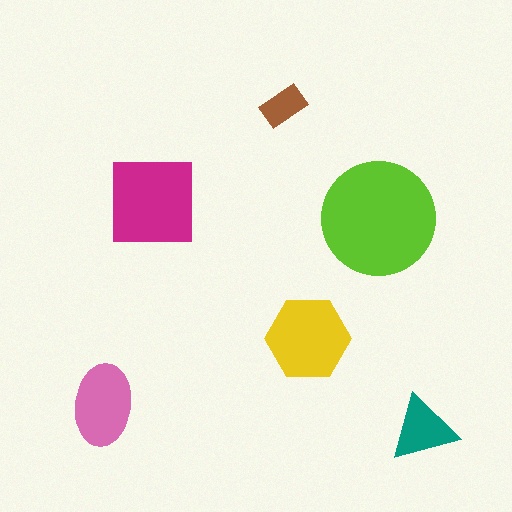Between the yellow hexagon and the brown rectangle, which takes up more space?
The yellow hexagon.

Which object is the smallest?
The brown rectangle.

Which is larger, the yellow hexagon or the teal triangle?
The yellow hexagon.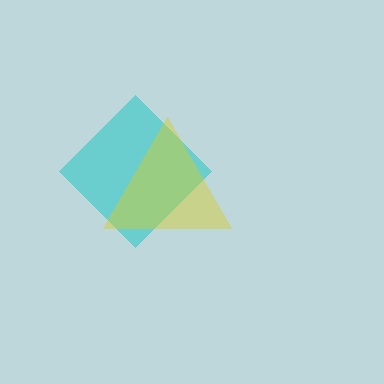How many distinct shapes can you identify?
There are 2 distinct shapes: a cyan diamond, a yellow triangle.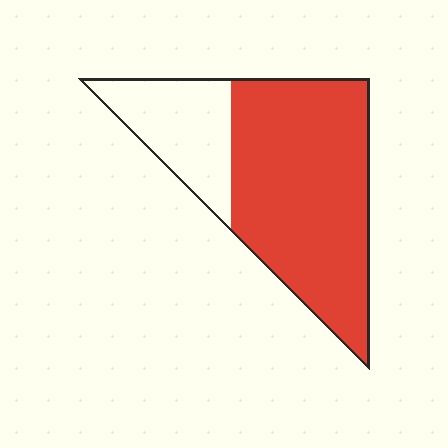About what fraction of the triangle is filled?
About three quarters (3/4).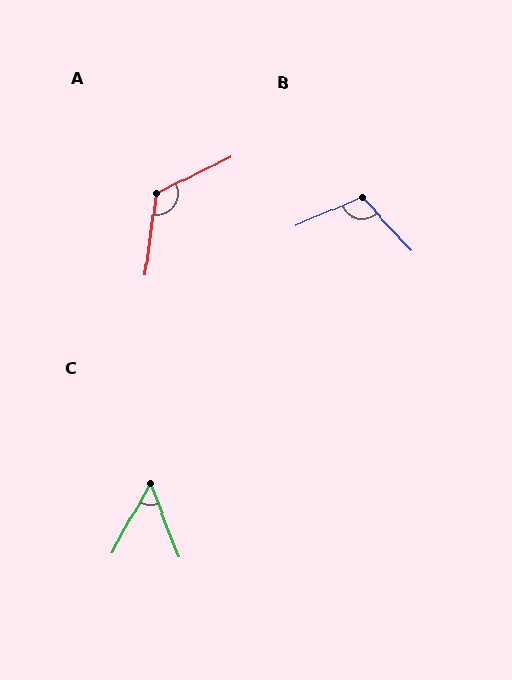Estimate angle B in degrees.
Approximately 110 degrees.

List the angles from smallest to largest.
C (50°), B (110°), A (124°).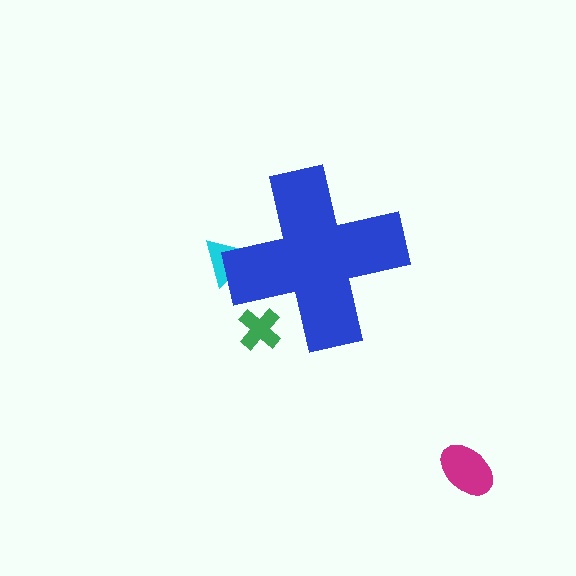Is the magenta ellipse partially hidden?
No, the magenta ellipse is fully visible.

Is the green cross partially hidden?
Yes, the green cross is partially hidden behind the blue cross.